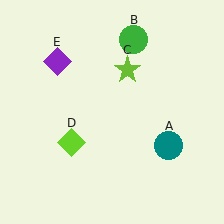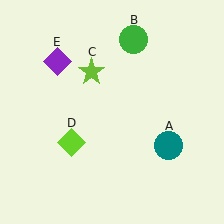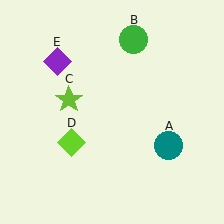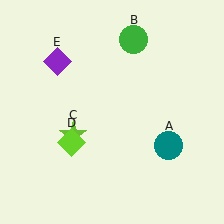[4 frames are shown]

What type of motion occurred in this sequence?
The lime star (object C) rotated counterclockwise around the center of the scene.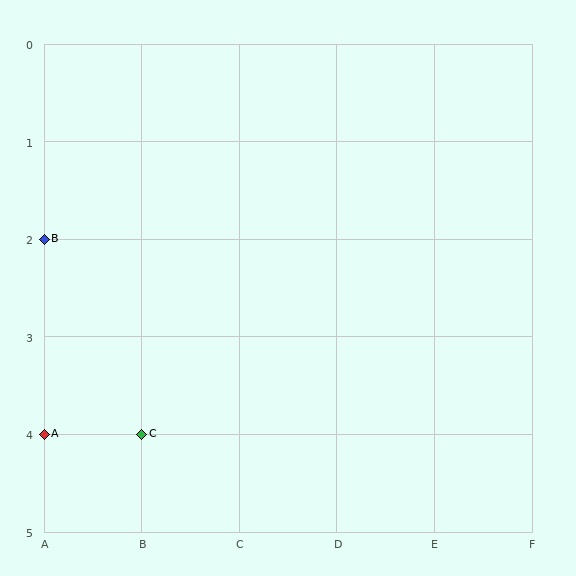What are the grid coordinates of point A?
Point A is at grid coordinates (A, 4).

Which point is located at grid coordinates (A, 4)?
Point A is at (A, 4).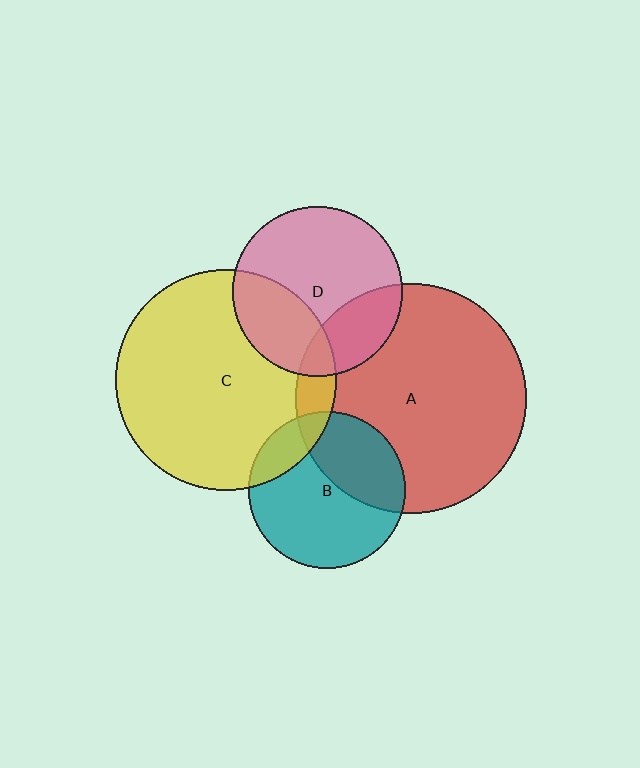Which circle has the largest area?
Circle A (red).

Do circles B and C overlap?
Yes.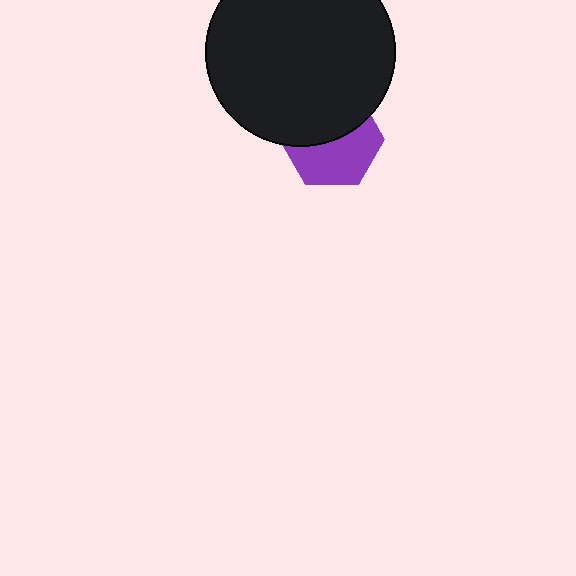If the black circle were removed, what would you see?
You would see the complete purple hexagon.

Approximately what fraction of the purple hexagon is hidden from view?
Roughly 48% of the purple hexagon is hidden behind the black circle.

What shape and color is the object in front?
The object in front is a black circle.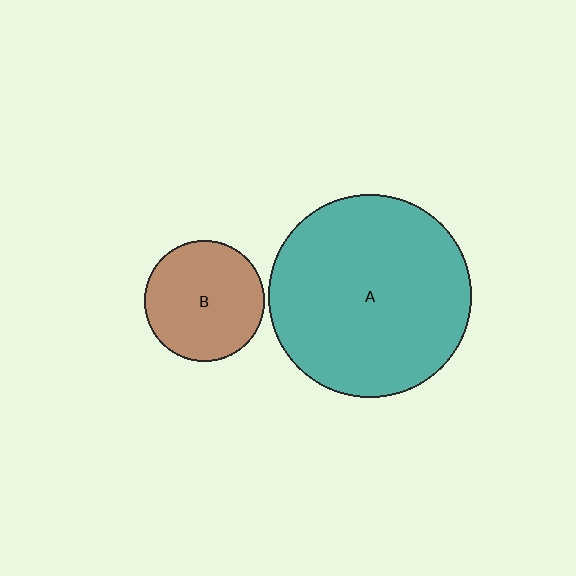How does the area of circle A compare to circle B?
Approximately 2.8 times.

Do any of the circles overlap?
No, none of the circles overlap.